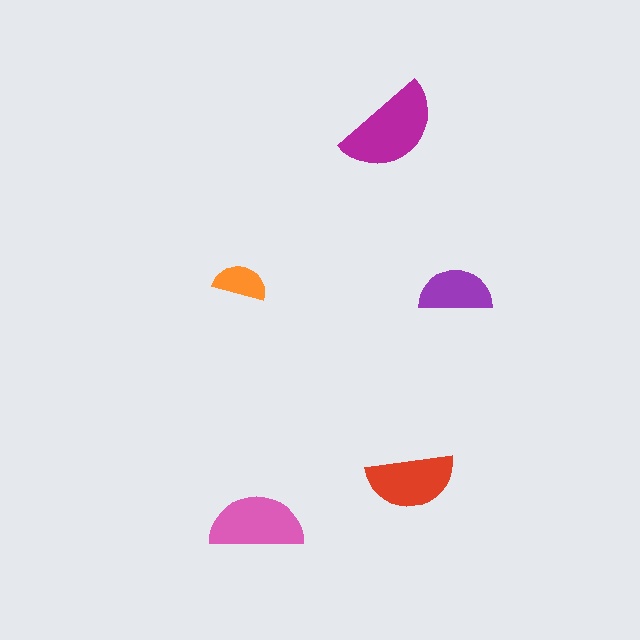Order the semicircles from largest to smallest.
the magenta one, the pink one, the red one, the purple one, the orange one.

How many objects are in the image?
There are 5 objects in the image.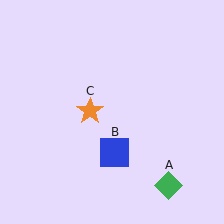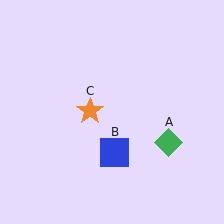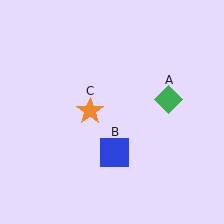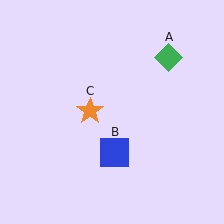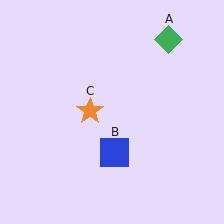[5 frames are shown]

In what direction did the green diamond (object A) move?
The green diamond (object A) moved up.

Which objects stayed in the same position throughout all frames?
Blue square (object B) and orange star (object C) remained stationary.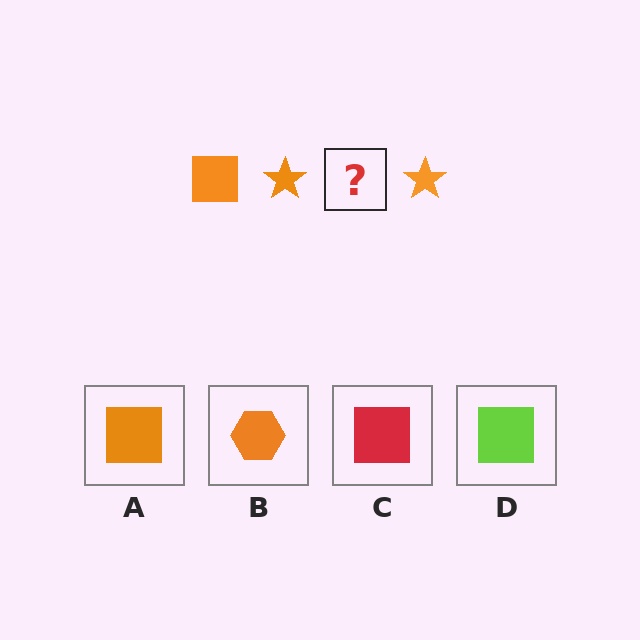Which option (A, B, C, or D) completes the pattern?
A.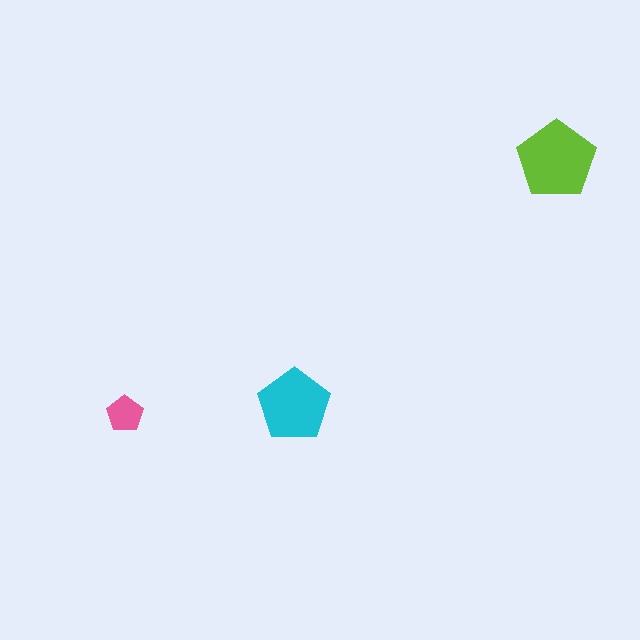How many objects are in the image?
There are 3 objects in the image.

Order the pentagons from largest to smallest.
the lime one, the cyan one, the pink one.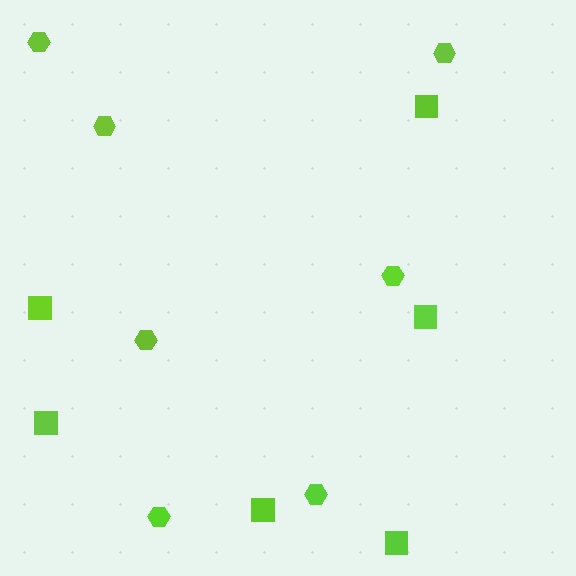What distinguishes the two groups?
There are 2 groups: one group of hexagons (7) and one group of squares (6).